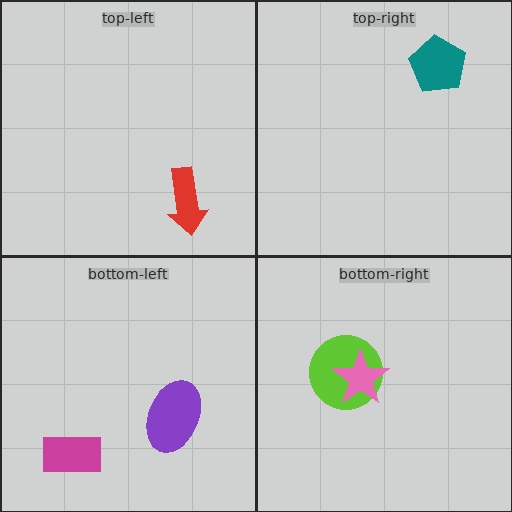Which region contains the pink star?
The bottom-right region.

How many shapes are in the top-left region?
1.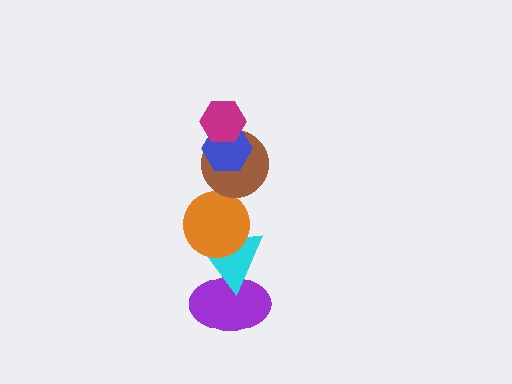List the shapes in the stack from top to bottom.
From top to bottom: the magenta hexagon, the blue hexagon, the brown circle, the orange circle, the cyan triangle, the purple ellipse.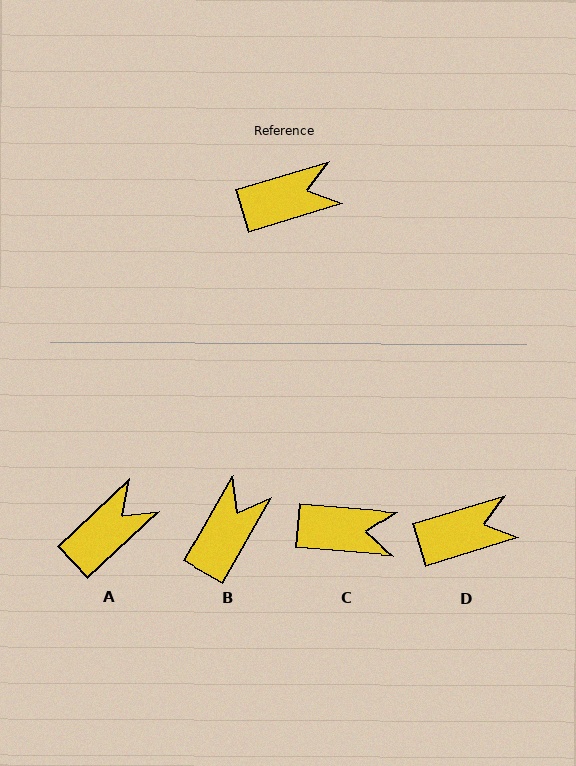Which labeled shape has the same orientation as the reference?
D.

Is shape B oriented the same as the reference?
No, it is off by about 43 degrees.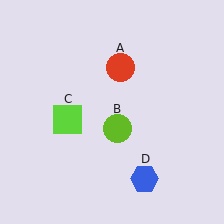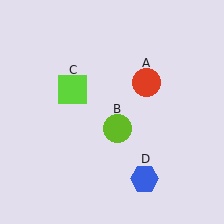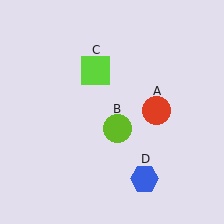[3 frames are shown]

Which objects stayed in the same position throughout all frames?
Lime circle (object B) and blue hexagon (object D) remained stationary.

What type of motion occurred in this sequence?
The red circle (object A), lime square (object C) rotated clockwise around the center of the scene.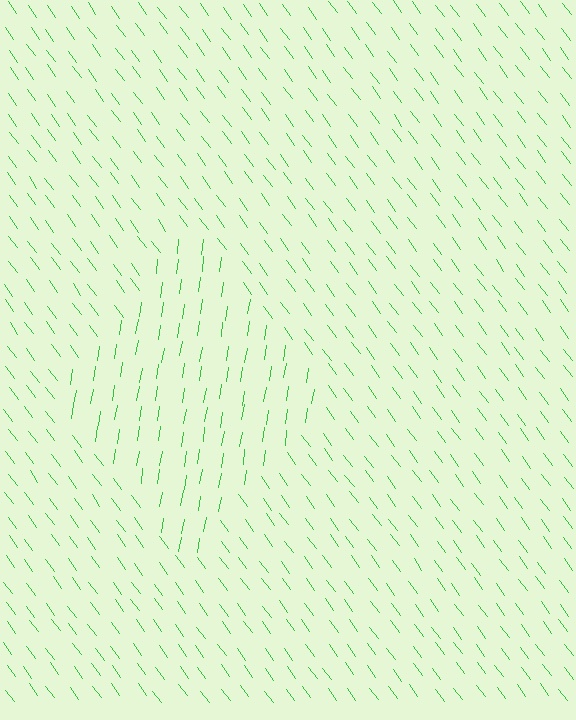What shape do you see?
I see a diamond.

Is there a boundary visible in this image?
Yes, there is a texture boundary formed by a change in line orientation.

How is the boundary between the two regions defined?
The boundary is defined purely by a change in line orientation (approximately 45 degrees difference). All lines are the same color and thickness.